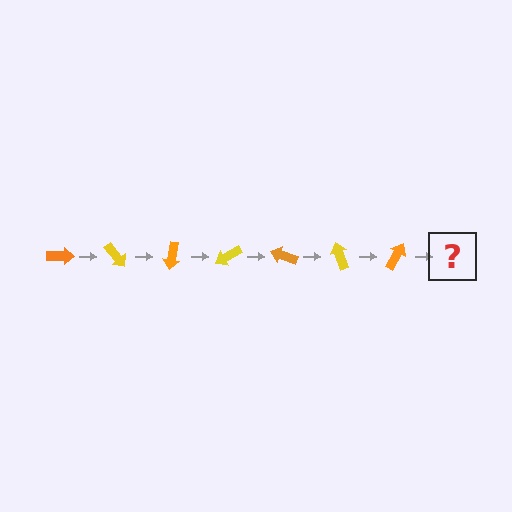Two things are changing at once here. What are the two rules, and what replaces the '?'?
The two rules are that it rotates 50 degrees each step and the color cycles through orange and yellow. The '?' should be a yellow arrow, rotated 350 degrees from the start.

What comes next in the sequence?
The next element should be a yellow arrow, rotated 350 degrees from the start.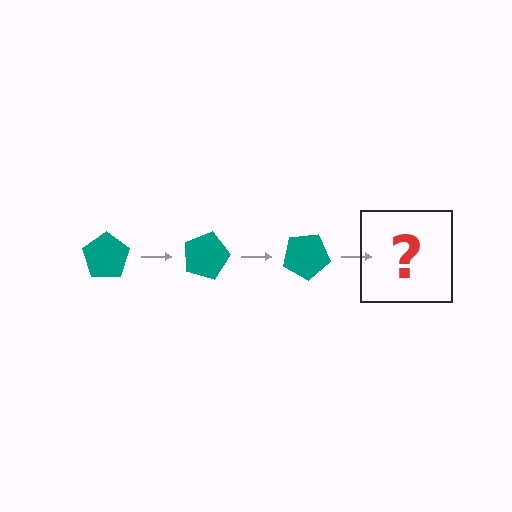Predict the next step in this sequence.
The next step is a teal pentagon rotated 45 degrees.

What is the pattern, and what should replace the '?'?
The pattern is that the pentagon rotates 15 degrees each step. The '?' should be a teal pentagon rotated 45 degrees.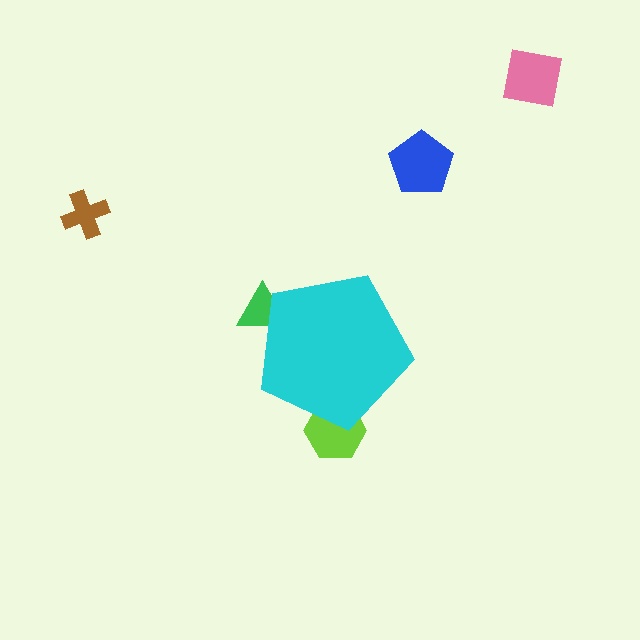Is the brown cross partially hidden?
No, the brown cross is fully visible.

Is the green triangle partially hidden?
Yes, the green triangle is partially hidden behind the cyan pentagon.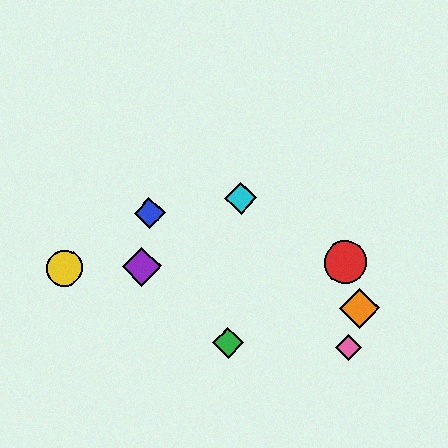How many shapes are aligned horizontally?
3 shapes (the red circle, the yellow circle, the purple diamond) are aligned horizontally.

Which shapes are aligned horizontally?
The red circle, the yellow circle, the purple diamond are aligned horizontally.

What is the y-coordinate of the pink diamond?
The pink diamond is at y≈348.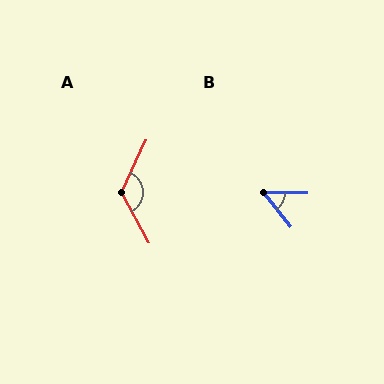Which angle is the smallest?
B, at approximately 51 degrees.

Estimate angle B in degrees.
Approximately 51 degrees.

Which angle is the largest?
A, at approximately 127 degrees.